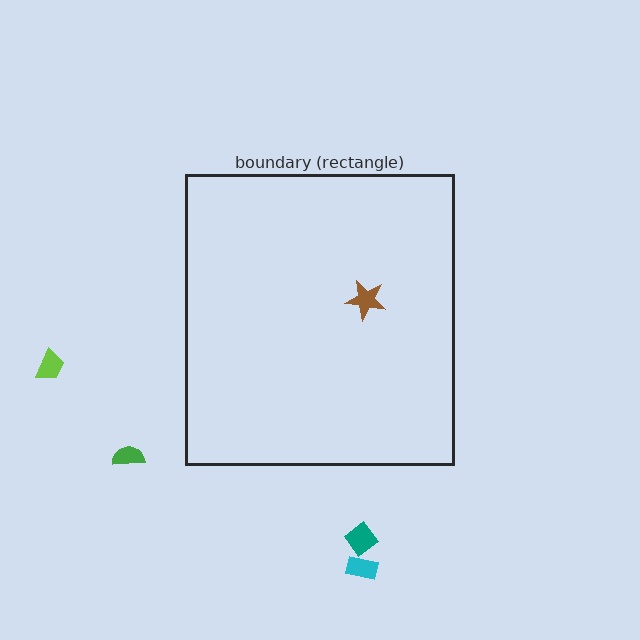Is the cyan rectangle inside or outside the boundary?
Outside.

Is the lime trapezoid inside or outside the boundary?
Outside.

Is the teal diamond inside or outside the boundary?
Outside.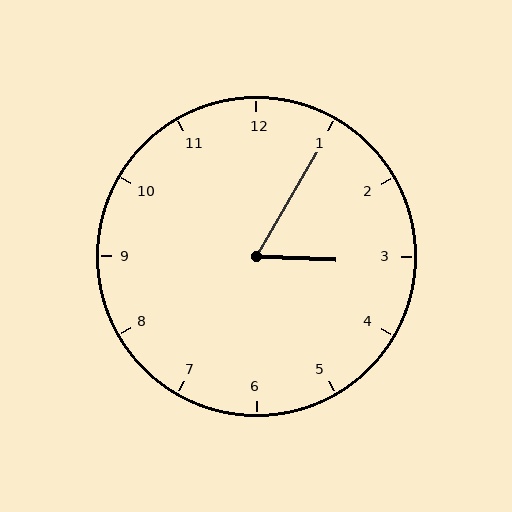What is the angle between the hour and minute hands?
Approximately 62 degrees.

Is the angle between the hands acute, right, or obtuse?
It is acute.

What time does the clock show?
3:05.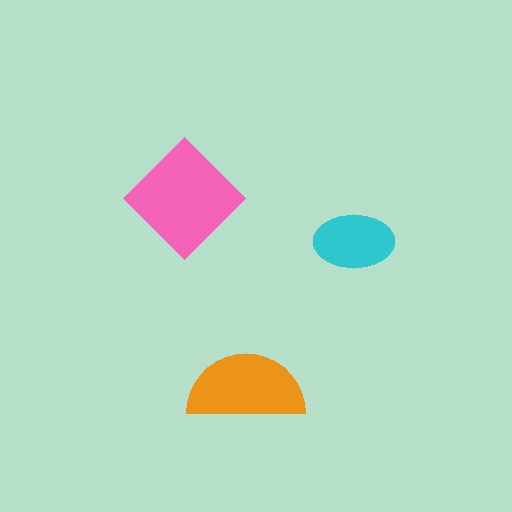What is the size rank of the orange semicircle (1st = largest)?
2nd.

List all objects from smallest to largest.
The cyan ellipse, the orange semicircle, the pink diamond.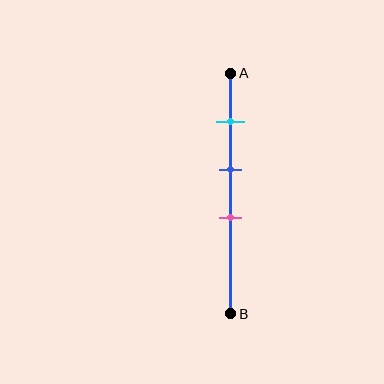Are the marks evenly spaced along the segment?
Yes, the marks are approximately evenly spaced.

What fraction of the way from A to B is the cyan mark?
The cyan mark is approximately 20% (0.2) of the way from A to B.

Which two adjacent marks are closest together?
The blue and pink marks are the closest adjacent pair.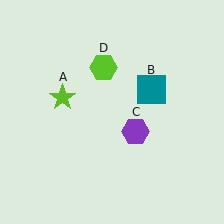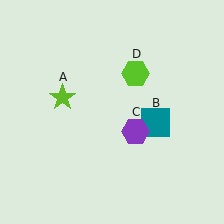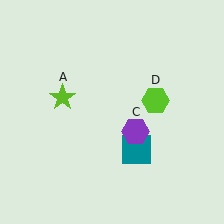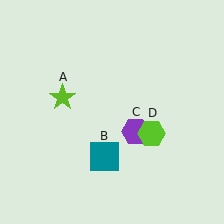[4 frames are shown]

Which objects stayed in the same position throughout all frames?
Lime star (object A) and purple hexagon (object C) remained stationary.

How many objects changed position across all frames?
2 objects changed position: teal square (object B), lime hexagon (object D).